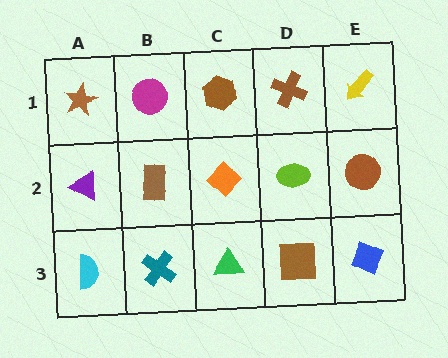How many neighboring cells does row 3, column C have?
3.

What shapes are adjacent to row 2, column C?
A brown hexagon (row 1, column C), a green triangle (row 3, column C), a brown rectangle (row 2, column B), a lime ellipse (row 2, column D).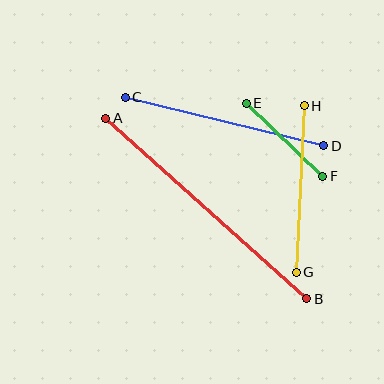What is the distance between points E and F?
The distance is approximately 106 pixels.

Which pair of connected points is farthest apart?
Points A and B are farthest apart.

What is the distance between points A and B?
The distance is approximately 270 pixels.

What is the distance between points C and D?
The distance is approximately 204 pixels.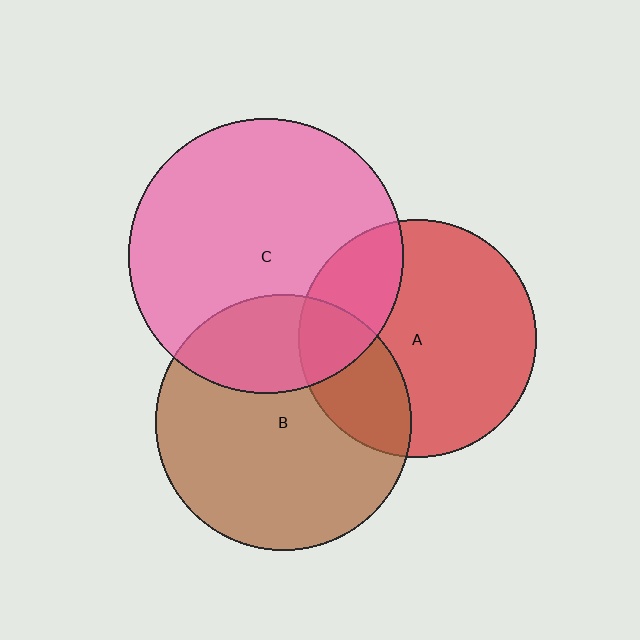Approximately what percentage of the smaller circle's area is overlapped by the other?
Approximately 25%.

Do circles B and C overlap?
Yes.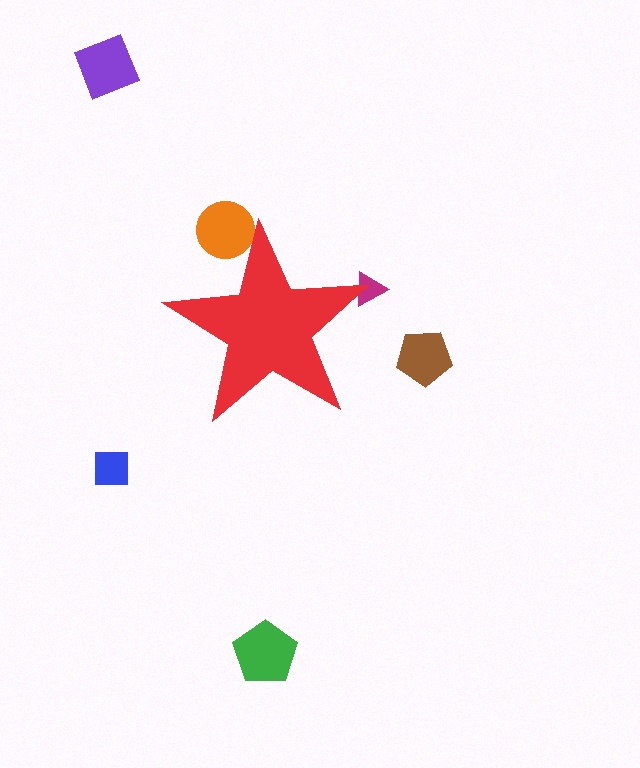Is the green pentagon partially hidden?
No, the green pentagon is fully visible.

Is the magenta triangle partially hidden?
Yes, the magenta triangle is partially hidden behind the red star.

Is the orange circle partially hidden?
Yes, the orange circle is partially hidden behind the red star.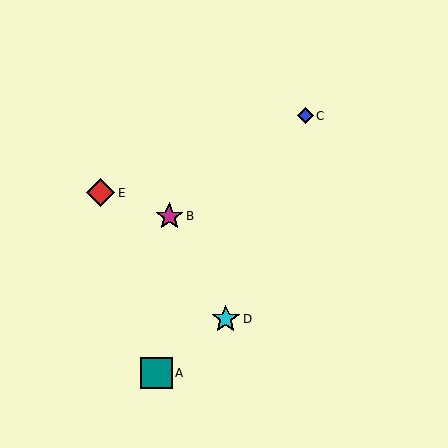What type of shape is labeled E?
Shape E is a red diamond.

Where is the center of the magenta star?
The center of the magenta star is at (169, 216).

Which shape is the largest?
The teal square (labeled A) is the largest.